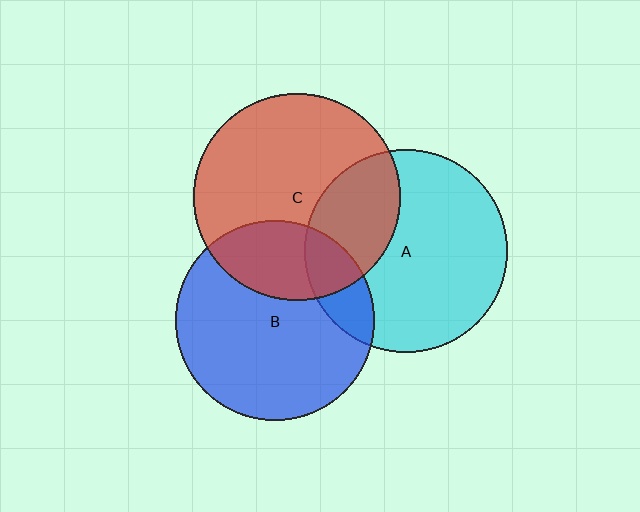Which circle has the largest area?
Circle C (red).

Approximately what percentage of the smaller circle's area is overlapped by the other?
Approximately 15%.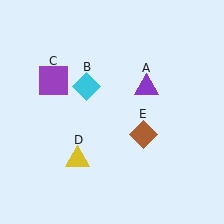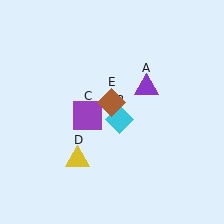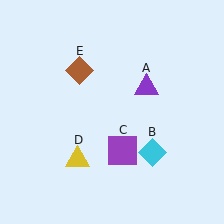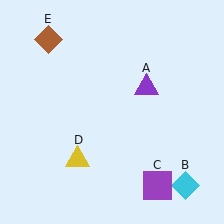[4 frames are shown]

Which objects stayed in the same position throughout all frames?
Purple triangle (object A) and yellow triangle (object D) remained stationary.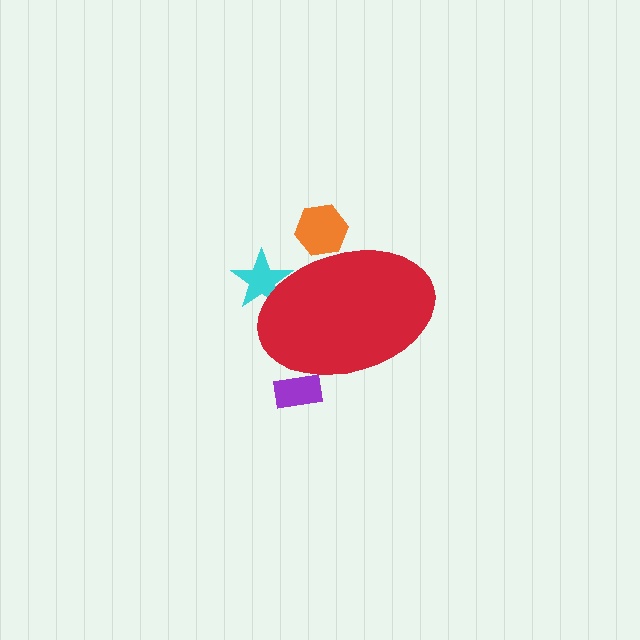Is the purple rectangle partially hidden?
Yes, the purple rectangle is partially hidden behind the red ellipse.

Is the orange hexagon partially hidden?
Yes, the orange hexagon is partially hidden behind the red ellipse.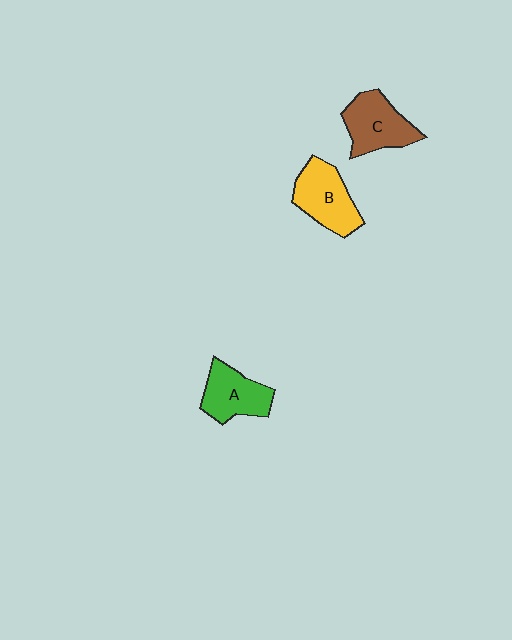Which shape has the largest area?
Shape B (yellow).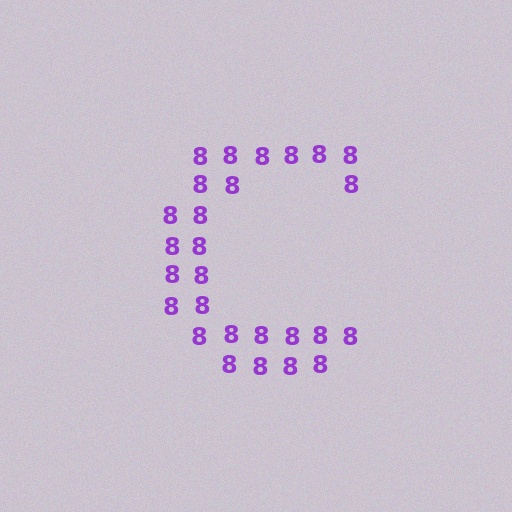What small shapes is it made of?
It is made of small digit 8's.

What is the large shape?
The large shape is the letter C.